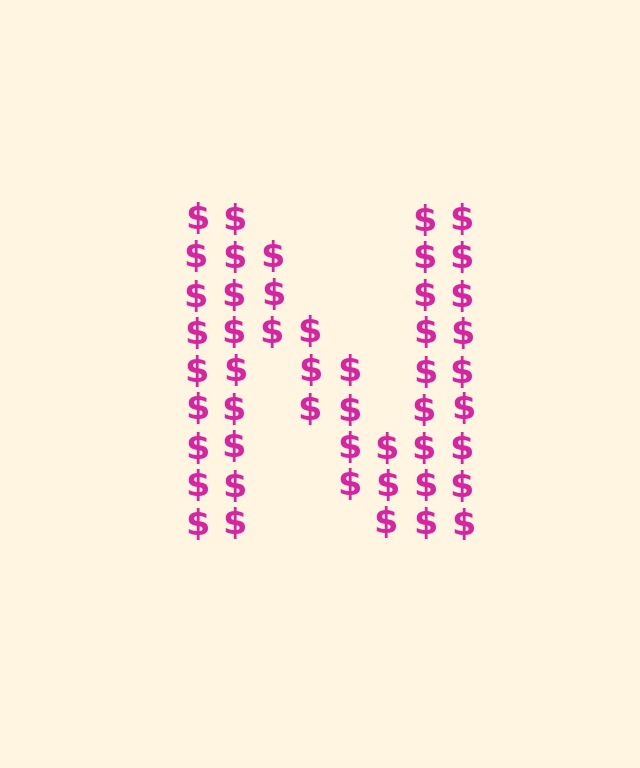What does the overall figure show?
The overall figure shows the letter N.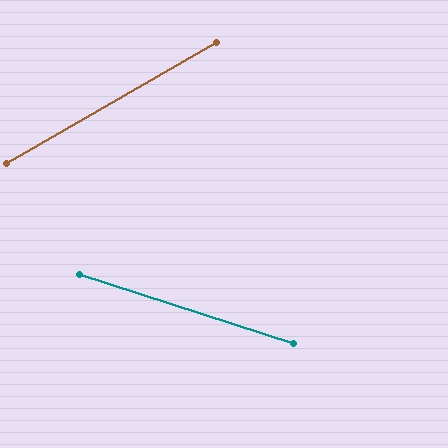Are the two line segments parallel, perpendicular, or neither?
Neither parallel nor perpendicular — they differ by about 48°.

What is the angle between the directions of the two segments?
Approximately 48 degrees.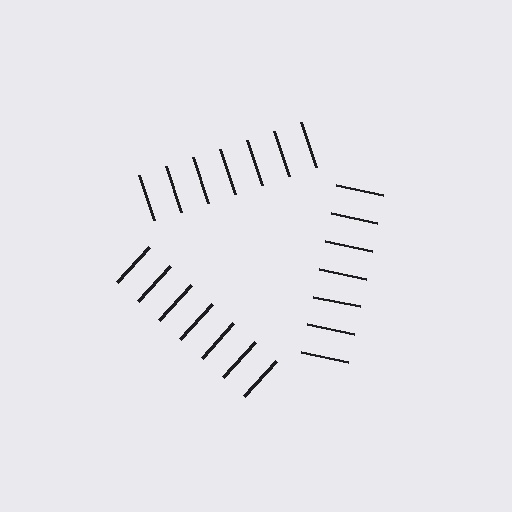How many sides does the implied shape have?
3 sides — the line-ends trace a triangle.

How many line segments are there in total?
21 — 7 along each of the 3 edges.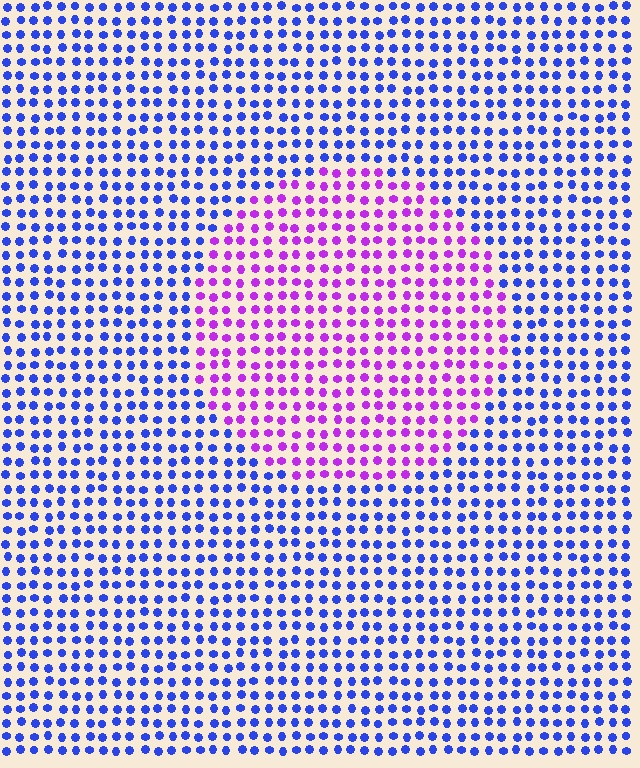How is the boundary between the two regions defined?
The boundary is defined purely by a slight shift in hue (about 56 degrees). Spacing, size, and orientation are identical on both sides.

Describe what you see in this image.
The image is filled with small blue elements in a uniform arrangement. A circle-shaped region is visible where the elements are tinted to a slightly different hue, forming a subtle color boundary.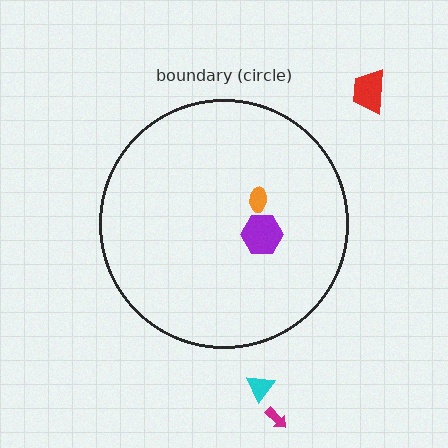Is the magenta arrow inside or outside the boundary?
Outside.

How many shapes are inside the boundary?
2 inside, 3 outside.